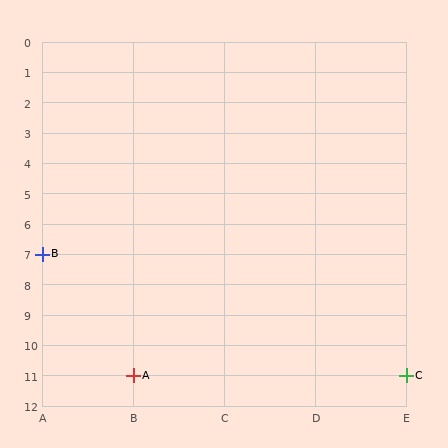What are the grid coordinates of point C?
Point C is at grid coordinates (E, 11).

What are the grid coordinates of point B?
Point B is at grid coordinates (A, 7).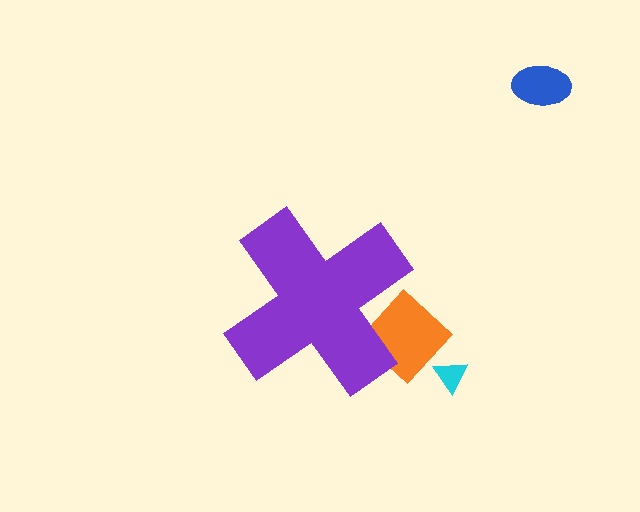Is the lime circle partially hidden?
Yes, the lime circle is partially hidden behind the purple cross.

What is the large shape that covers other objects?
A purple cross.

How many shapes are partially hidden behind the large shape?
2 shapes are partially hidden.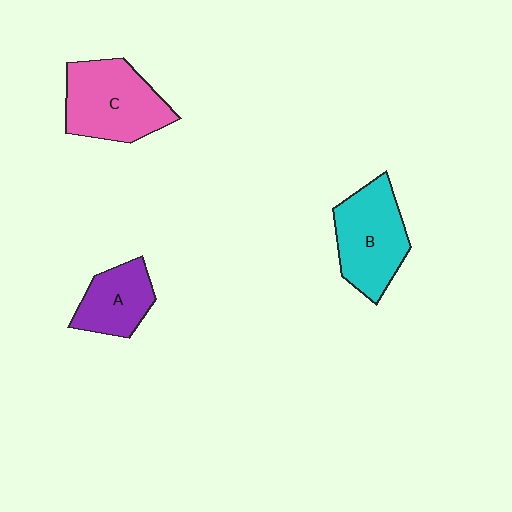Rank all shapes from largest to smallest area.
From largest to smallest: C (pink), B (cyan), A (purple).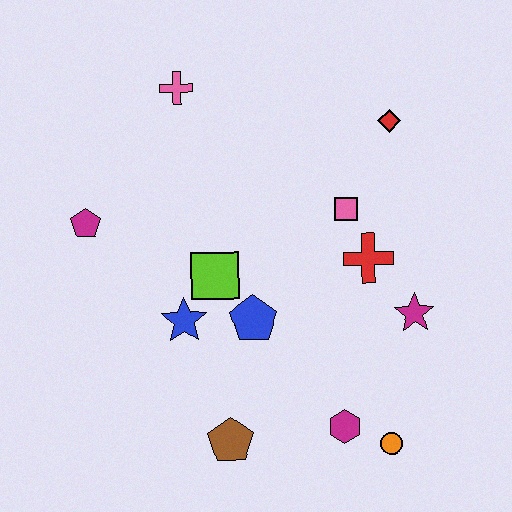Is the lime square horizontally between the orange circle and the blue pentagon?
No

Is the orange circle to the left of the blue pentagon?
No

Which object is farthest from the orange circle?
The pink cross is farthest from the orange circle.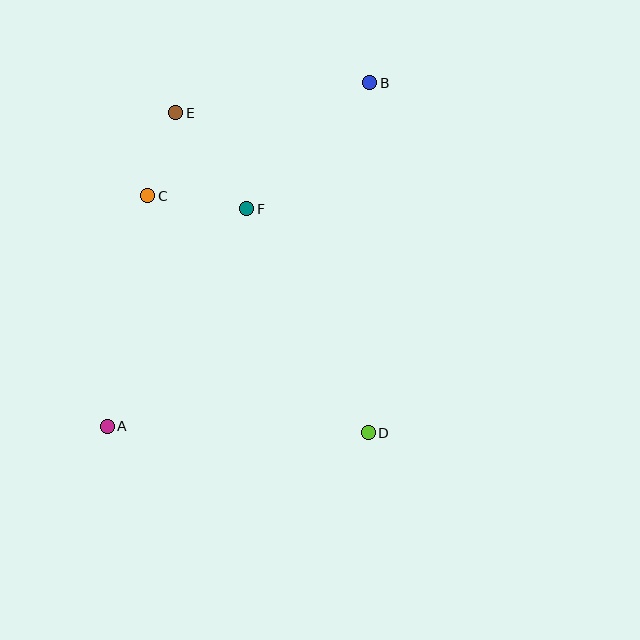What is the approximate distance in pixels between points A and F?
The distance between A and F is approximately 259 pixels.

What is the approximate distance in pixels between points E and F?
The distance between E and F is approximately 119 pixels.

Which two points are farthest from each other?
Points A and B are farthest from each other.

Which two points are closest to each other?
Points C and E are closest to each other.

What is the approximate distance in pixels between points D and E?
The distance between D and E is approximately 373 pixels.